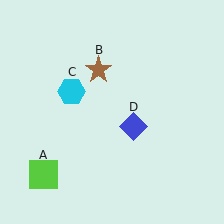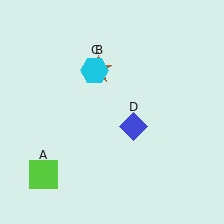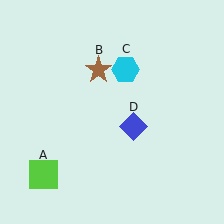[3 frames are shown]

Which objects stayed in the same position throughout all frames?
Lime square (object A) and brown star (object B) and blue diamond (object D) remained stationary.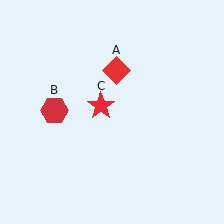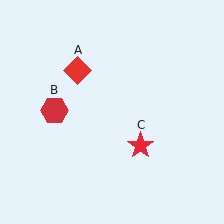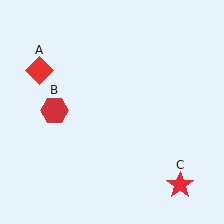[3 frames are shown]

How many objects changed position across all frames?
2 objects changed position: red diamond (object A), red star (object C).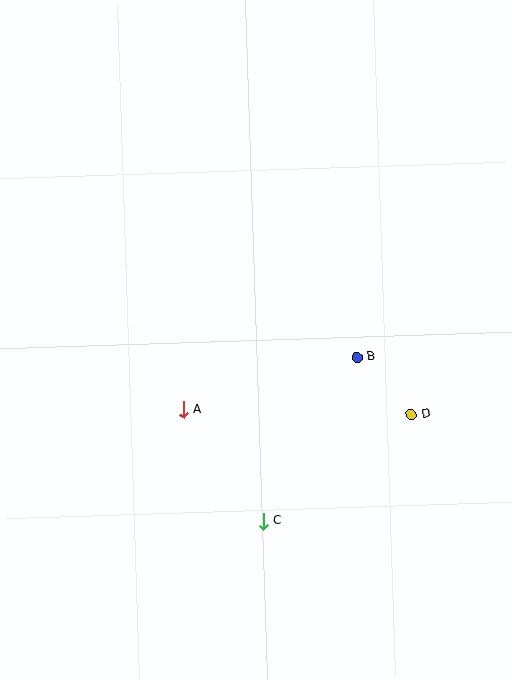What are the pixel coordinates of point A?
Point A is at (183, 410).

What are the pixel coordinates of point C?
Point C is at (263, 521).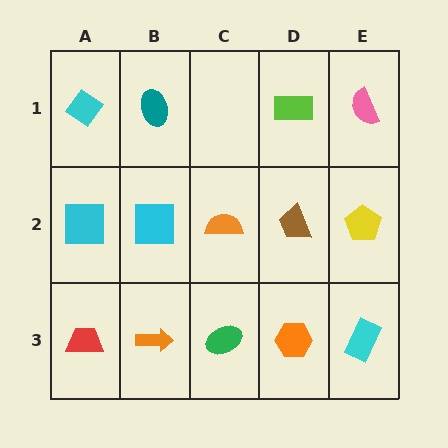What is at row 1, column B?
A teal ellipse.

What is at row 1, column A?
A cyan diamond.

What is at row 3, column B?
An orange arrow.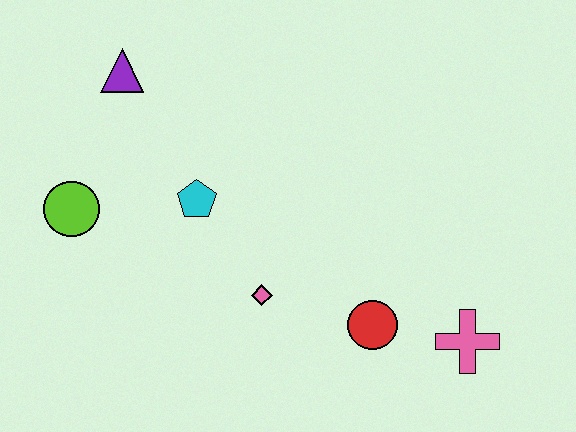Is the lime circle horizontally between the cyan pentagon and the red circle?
No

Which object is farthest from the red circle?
The purple triangle is farthest from the red circle.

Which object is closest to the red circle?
The pink cross is closest to the red circle.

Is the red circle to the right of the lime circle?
Yes